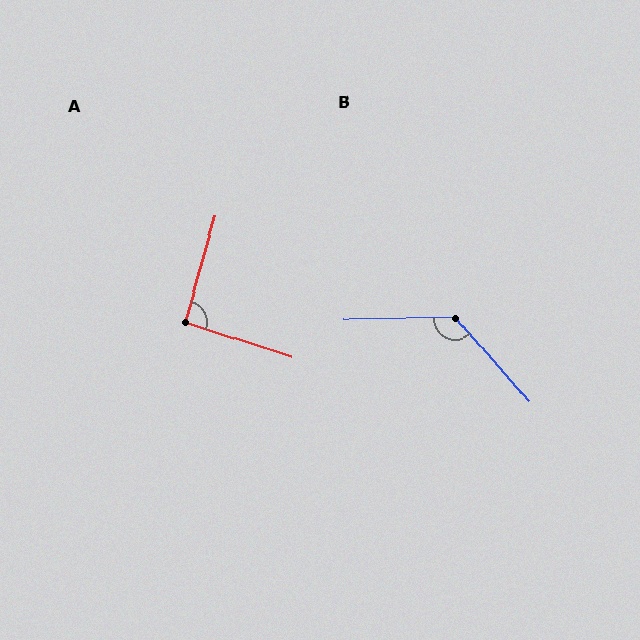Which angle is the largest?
B, at approximately 131 degrees.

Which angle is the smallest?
A, at approximately 92 degrees.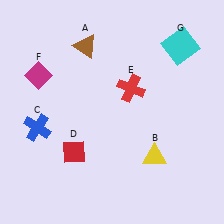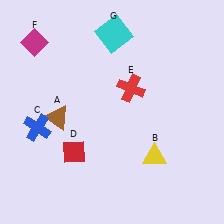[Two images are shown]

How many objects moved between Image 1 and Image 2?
3 objects moved between the two images.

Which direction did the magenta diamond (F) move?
The magenta diamond (F) moved up.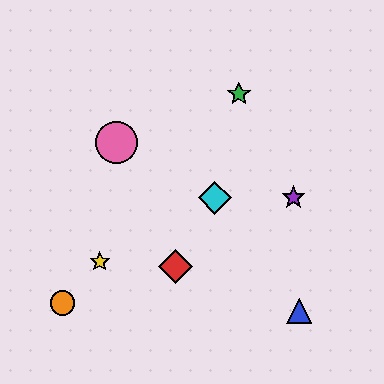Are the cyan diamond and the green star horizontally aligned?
No, the cyan diamond is at y≈198 and the green star is at y≈94.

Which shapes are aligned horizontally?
The purple star, the cyan diamond are aligned horizontally.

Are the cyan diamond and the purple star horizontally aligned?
Yes, both are at y≈198.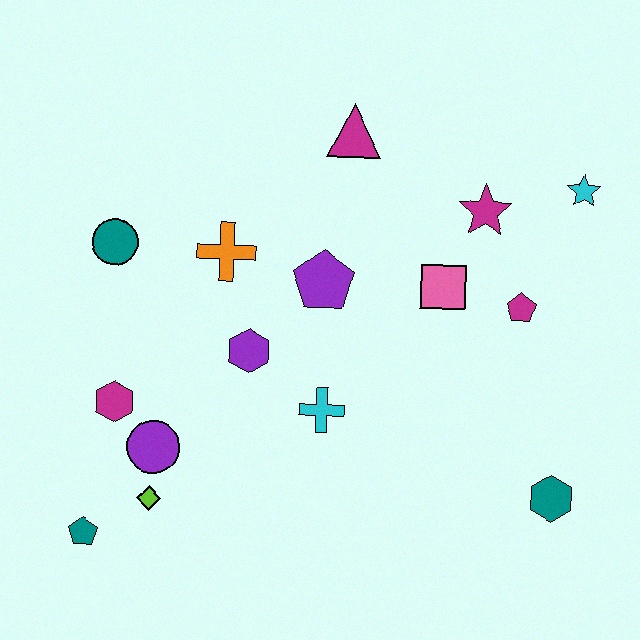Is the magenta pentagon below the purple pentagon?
Yes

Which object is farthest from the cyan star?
The teal pentagon is farthest from the cyan star.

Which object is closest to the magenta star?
The pink square is closest to the magenta star.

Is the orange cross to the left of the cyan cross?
Yes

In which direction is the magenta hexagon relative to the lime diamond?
The magenta hexagon is above the lime diamond.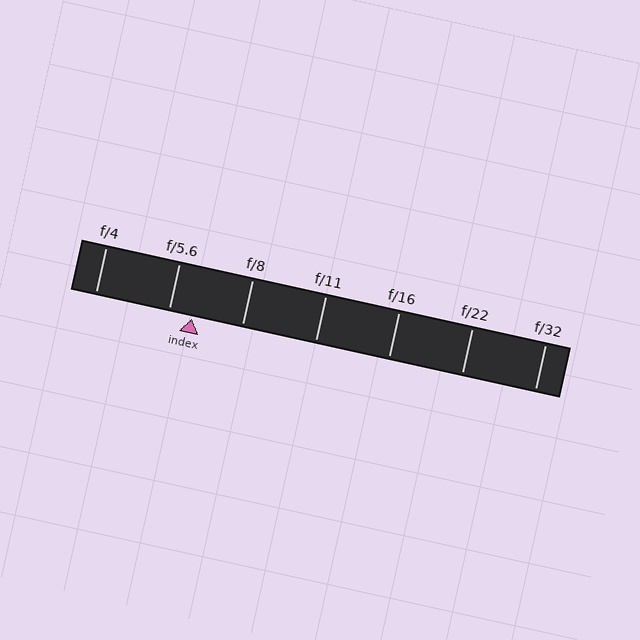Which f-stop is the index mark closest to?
The index mark is closest to f/5.6.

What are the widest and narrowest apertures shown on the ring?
The widest aperture shown is f/4 and the narrowest is f/32.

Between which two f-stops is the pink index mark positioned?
The index mark is between f/5.6 and f/8.